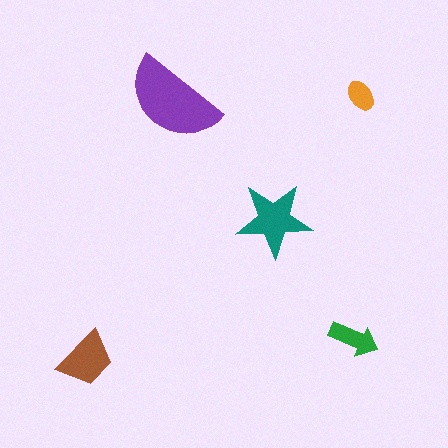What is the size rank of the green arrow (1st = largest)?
4th.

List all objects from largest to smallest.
The purple semicircle, the teal star, the brown trapezoid, the green arrow, the orange ellipse.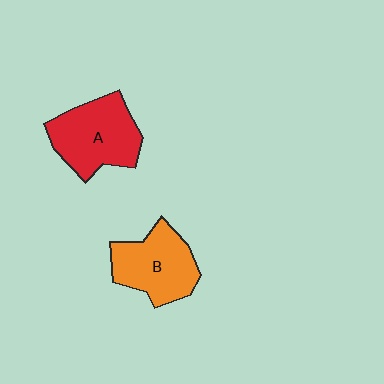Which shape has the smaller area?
Shape B (orange).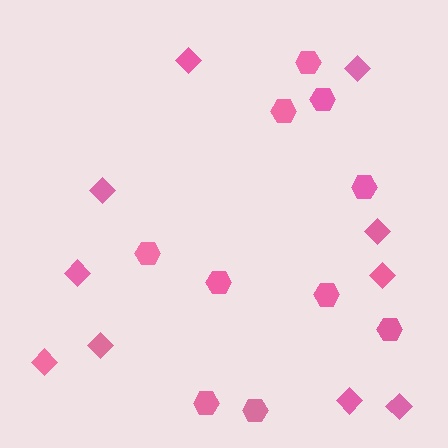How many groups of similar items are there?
There are 2 groups: one group of hexagons (10) and one group of diamonds (10).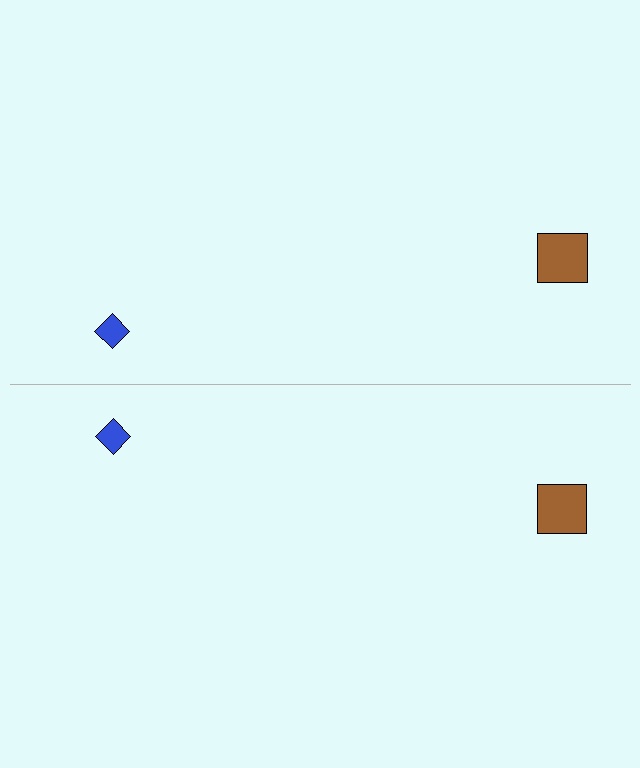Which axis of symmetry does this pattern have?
The pattern has a horizontal axis of symmetry running through the center of the image.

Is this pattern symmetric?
Yes, this pattern has bilateral (reflection) symmetry.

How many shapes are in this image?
There are 4 shapes in this image.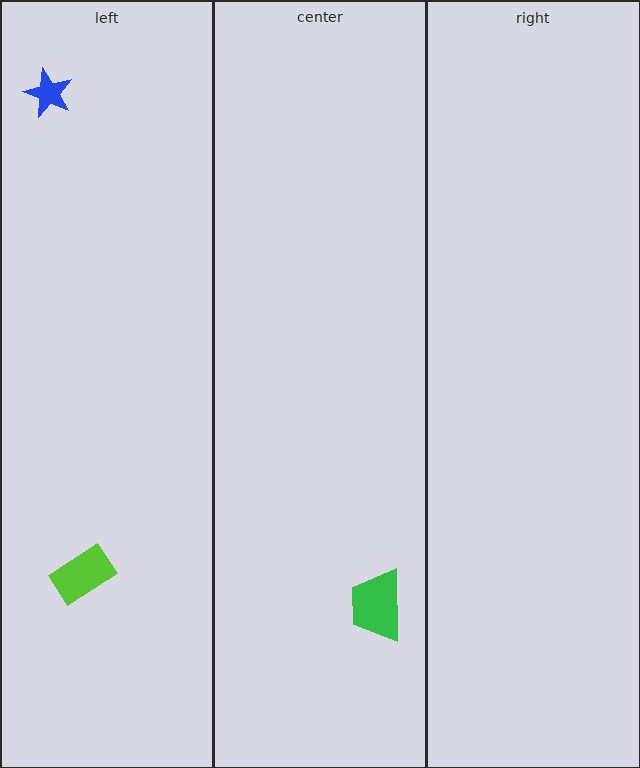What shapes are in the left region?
The lime rectangle, the blue star.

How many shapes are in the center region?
1.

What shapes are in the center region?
The green trapezoid.